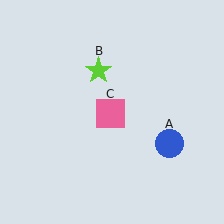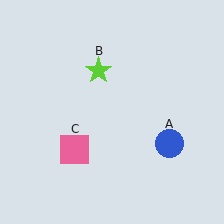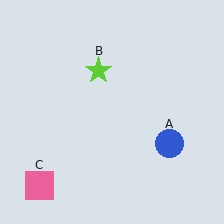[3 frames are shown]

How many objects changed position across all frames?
1 object changed position: pink square (object C).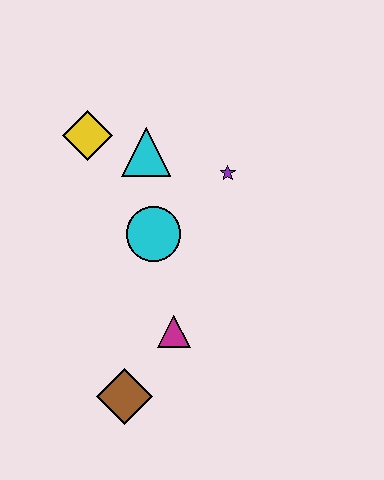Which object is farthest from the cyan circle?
The brown diamond is farthest from the cyan circle.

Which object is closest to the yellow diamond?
The cyan triangle is closest to the yellow diamond.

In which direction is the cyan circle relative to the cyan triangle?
The cyan circle is below the cyan triangle.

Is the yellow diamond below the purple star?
No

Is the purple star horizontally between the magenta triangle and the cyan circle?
No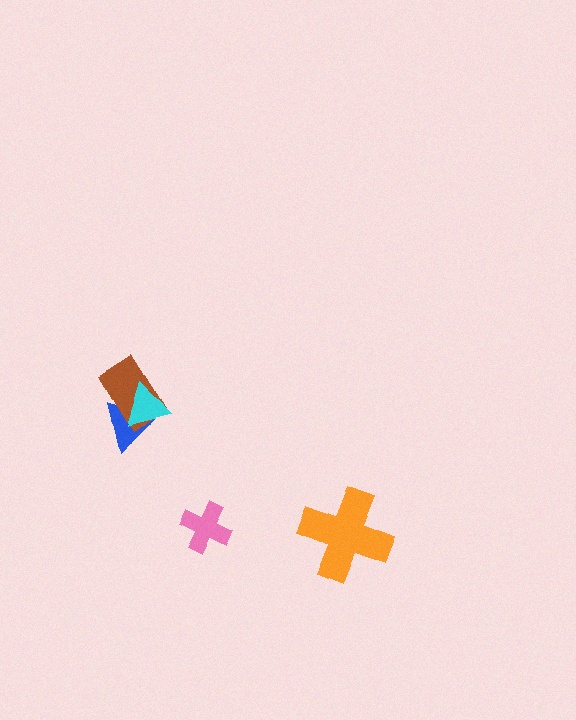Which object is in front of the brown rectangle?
The cyan triangle is in front of the brown rectangle.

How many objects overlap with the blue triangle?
2 objects overlap with the blue triangle.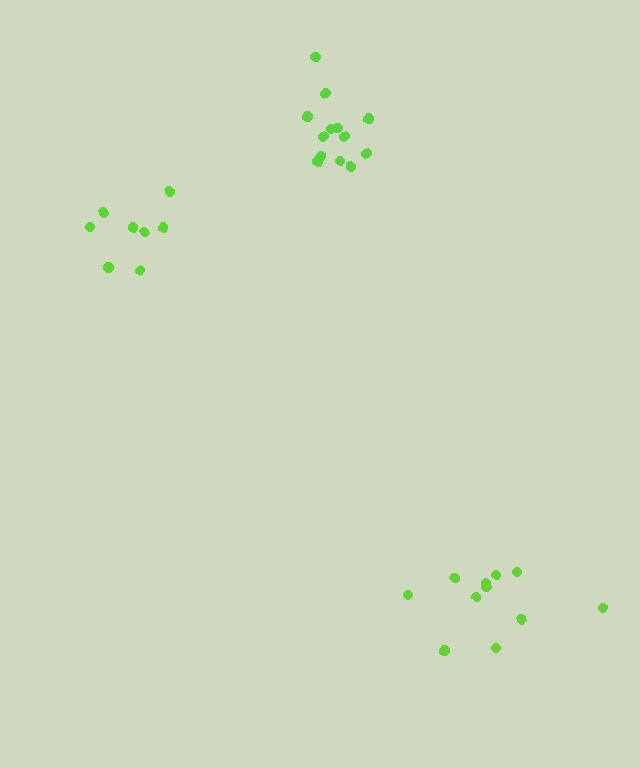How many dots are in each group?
Group 1: 8 dots, Group 2: 13 dots, Group 3: 11 dots (32 total).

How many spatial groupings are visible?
There are 3 spatial groupings.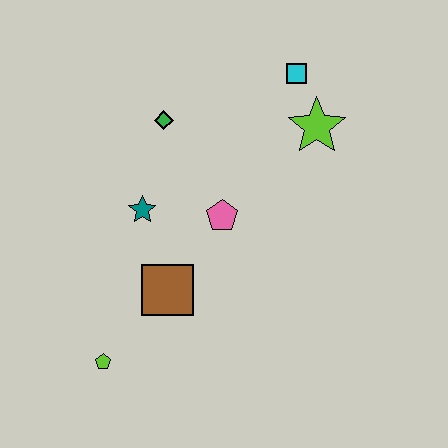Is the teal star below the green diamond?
Yes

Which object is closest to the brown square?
The teal star is closest to the brown square.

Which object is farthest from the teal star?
The cyan square is farthest from the teal star.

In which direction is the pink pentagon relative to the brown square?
The pink pentagon is above the brown square.